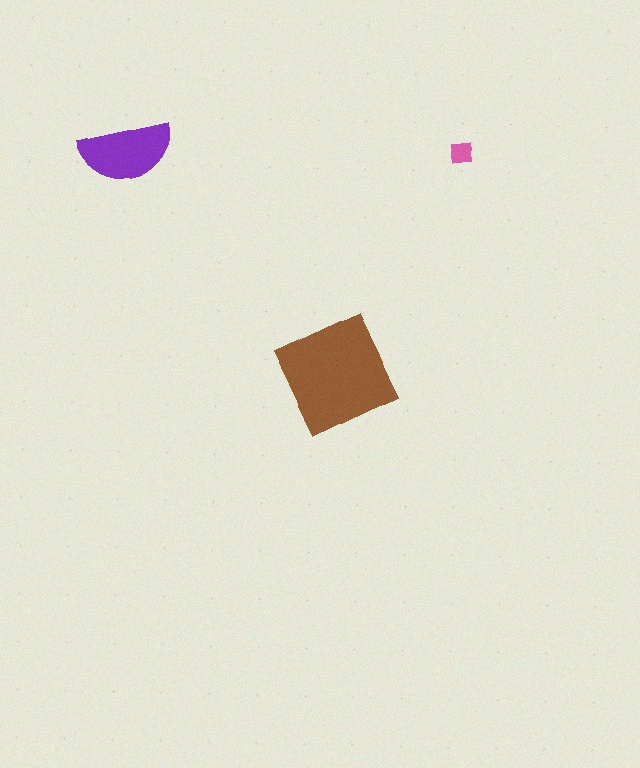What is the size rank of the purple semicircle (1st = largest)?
2nd.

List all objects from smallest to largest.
The pink square, the purple semicircle, the brown square.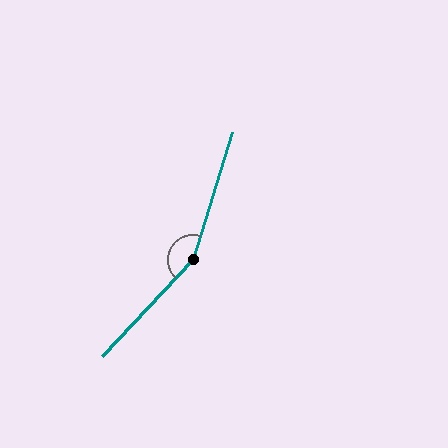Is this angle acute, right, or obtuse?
It is obtuse.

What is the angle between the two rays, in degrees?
Approximately 154 degrees.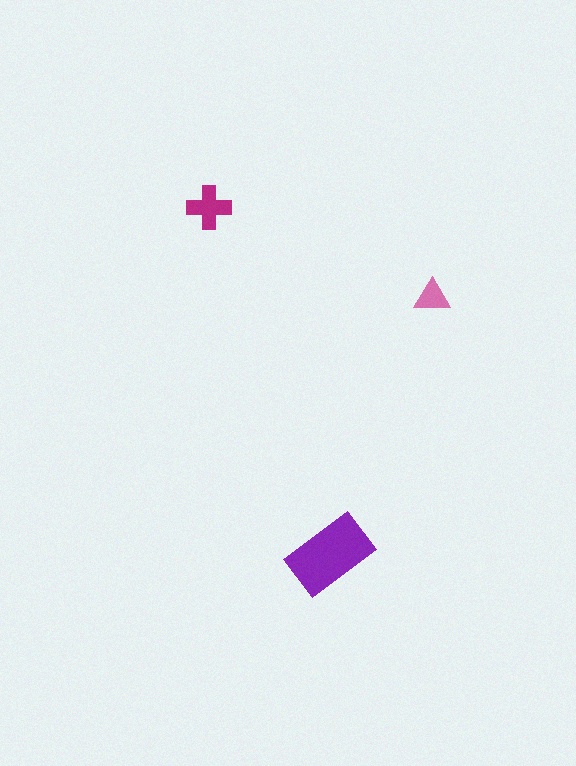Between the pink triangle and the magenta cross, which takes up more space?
The magenta cross.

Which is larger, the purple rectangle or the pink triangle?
The purple rectangle.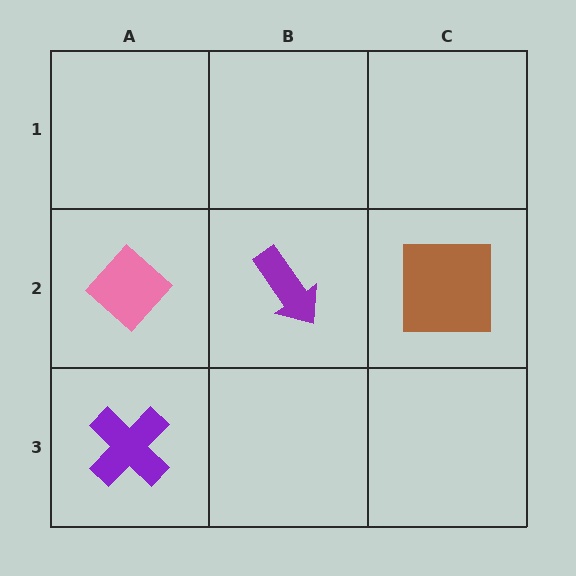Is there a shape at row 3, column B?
No, that cell is empty.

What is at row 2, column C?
A brown square.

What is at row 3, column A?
A purple cross.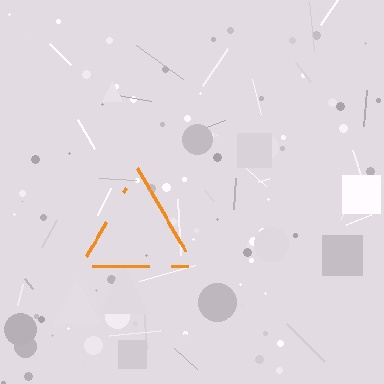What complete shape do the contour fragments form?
The contour fragments form a triangle.